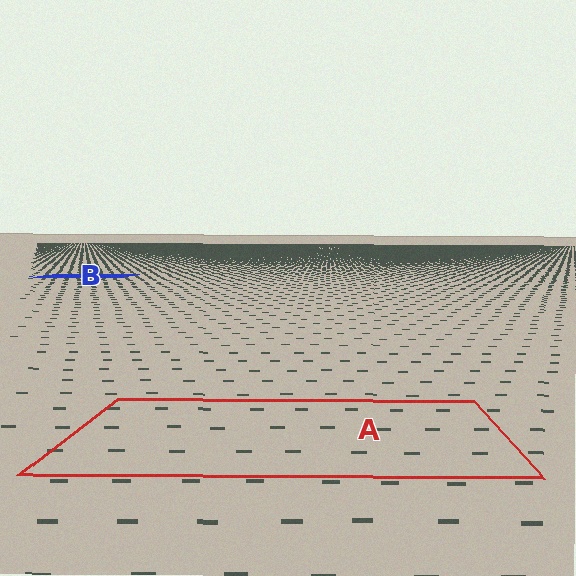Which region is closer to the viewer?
Region A is closer. The texture elements there are larger and more spread out.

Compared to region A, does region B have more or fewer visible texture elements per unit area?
Region B has more texture elements per unit area — they are packed more densely because it is farther away.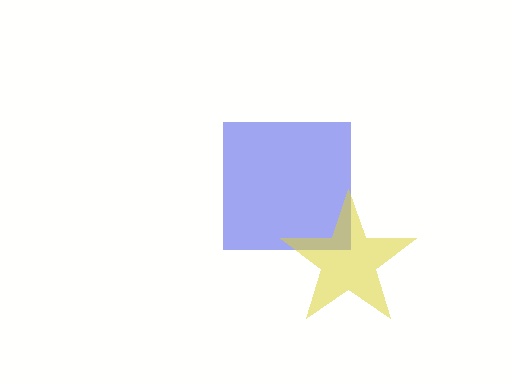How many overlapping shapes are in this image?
There are 2 overlapping shapes in the image.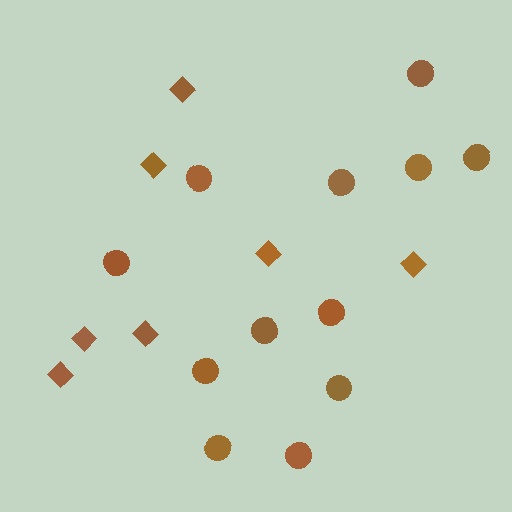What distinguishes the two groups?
There are 2 groups: one group of circles (12) and one group of diamonds (7).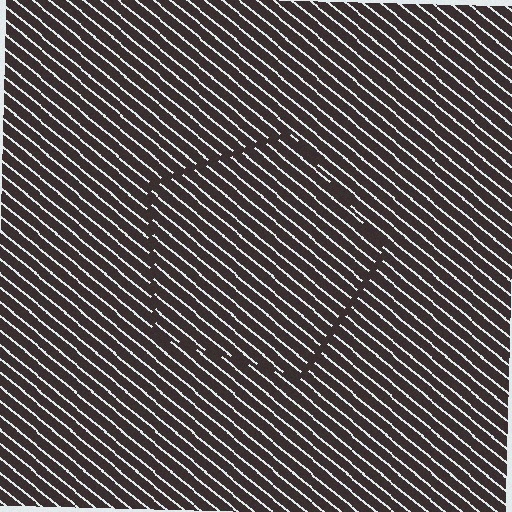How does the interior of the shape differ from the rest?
The interior of the shape contains the same grating, shifted by half a period — the contour is defined by the phase discontinuity where line-ends from the inner and outer gratings abut.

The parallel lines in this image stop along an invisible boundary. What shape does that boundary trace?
An illusory pentagon. The interior of the shape contains the same grating, shifted by half a period — the contour is defined by the phase discontinuity where line-ends from the inner and outer gratings abut.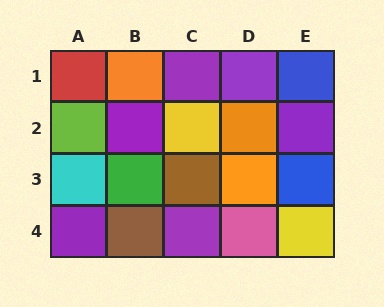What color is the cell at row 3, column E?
Blue.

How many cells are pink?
1 cell is pink.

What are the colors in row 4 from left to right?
Purple, brown, purple, pink, yellow.